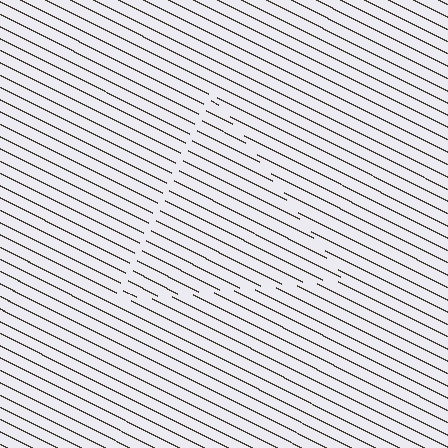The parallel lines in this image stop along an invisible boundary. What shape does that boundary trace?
An illusory triangle. The interior of the shape contains the same grating, shifted by half a period — the contour is defined by the phase discontinuity where line-ends from the inner and outer gratings abut.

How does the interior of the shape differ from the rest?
The interior of the shape contains the same grating, shifted by half a period — the contour is defined by the phase discontinuity where line-ends from the inner and outer gratings abut.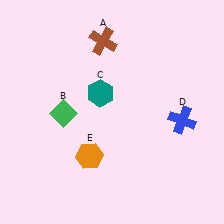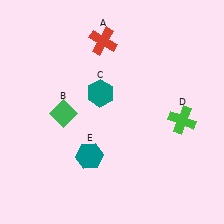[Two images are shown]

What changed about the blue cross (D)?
In Image 1, D is blue. In Image 2, it changed to green.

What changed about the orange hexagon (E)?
In Image 1, E is orange. In Image 2, it changed to teal.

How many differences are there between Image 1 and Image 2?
There are 3 differences between the two images.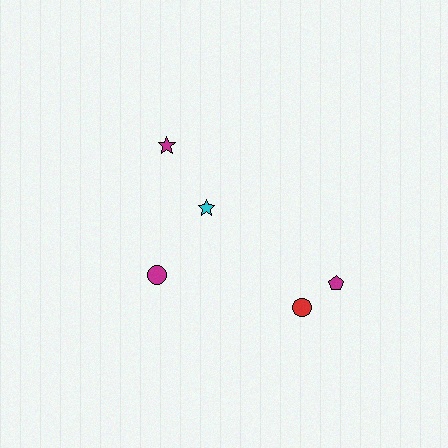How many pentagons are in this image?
There is 1 pentagon.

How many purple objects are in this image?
There are no purple objects.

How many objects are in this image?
There are 5 objects.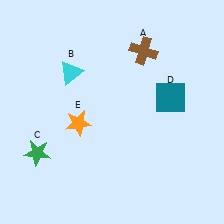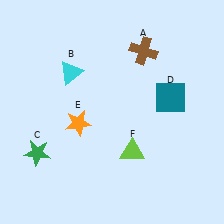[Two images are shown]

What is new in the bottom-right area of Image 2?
A lime triangle (F) was added in the bottom-right area of Image 2.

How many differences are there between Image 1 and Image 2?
There is 1 difference between the two images.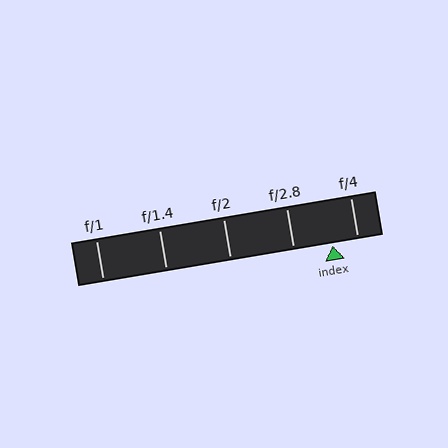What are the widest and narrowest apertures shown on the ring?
The widest aperture shown is f/1 and the narrowest is f/4.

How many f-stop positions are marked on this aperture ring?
There are 5 f-stop positions marked.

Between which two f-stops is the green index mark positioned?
The index mark is between f/2.8 and f/4.